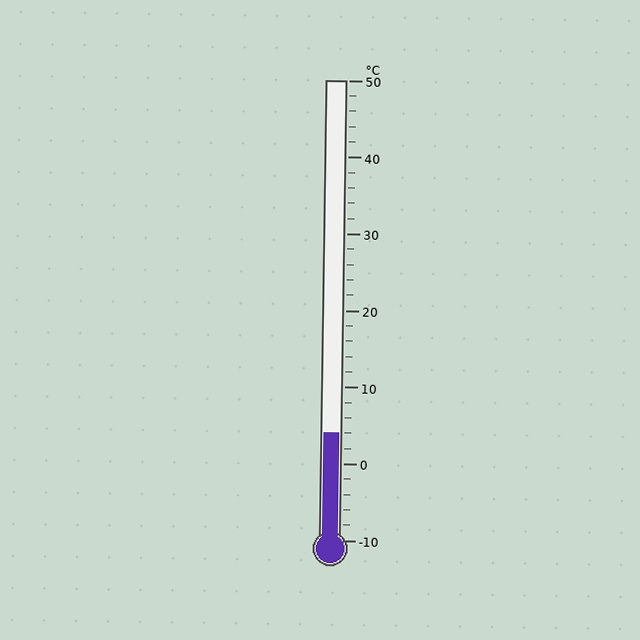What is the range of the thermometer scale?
The thermometer scale ranges from -10°C to 50°C.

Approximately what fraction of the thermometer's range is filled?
The thermometer is filled to approximately 25% of its range.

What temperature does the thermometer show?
The thermometer shows approximately 4°C.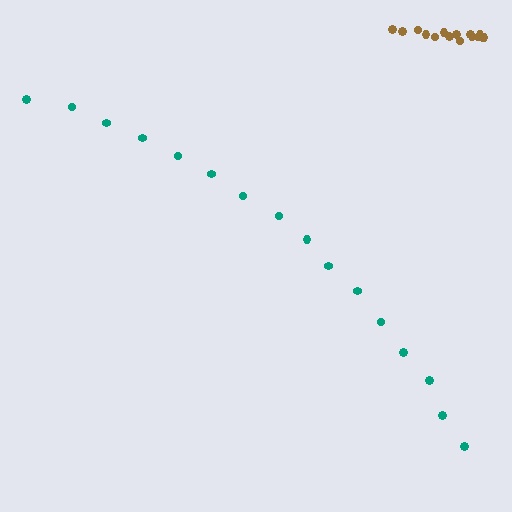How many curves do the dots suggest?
There are 2 distinct paths.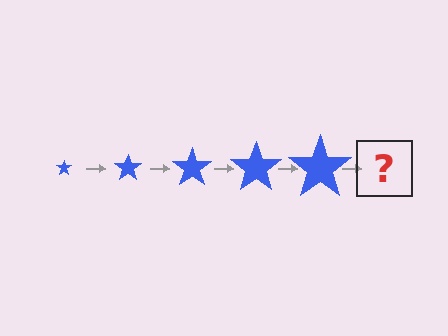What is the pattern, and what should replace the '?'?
The pattern is that the star gets progressively larger each step. The '?' should be a blue star, larger than the previous one.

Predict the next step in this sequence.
The next step is a blue star, larger than the previous one.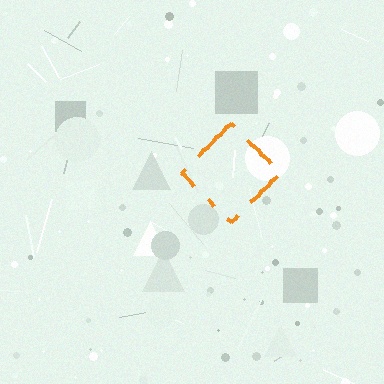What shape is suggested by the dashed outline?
The dashed outline suggests a diamond.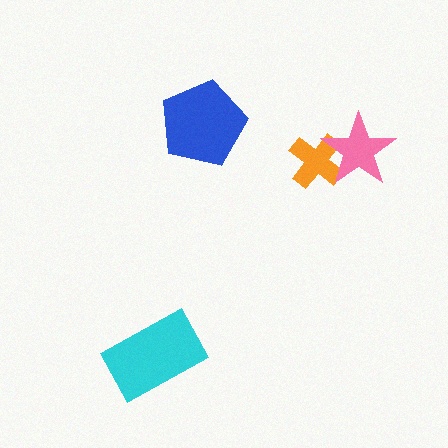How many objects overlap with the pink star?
1 object overlaps with the pink star.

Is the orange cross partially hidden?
Yes, it is partially covered by another shape.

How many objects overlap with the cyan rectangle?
0 objects overlap with the cyan rectangle.